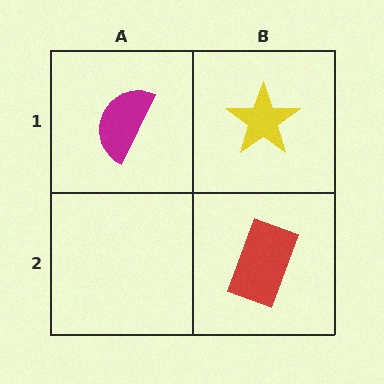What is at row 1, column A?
A magenta semicircle.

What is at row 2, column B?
A red rectangle.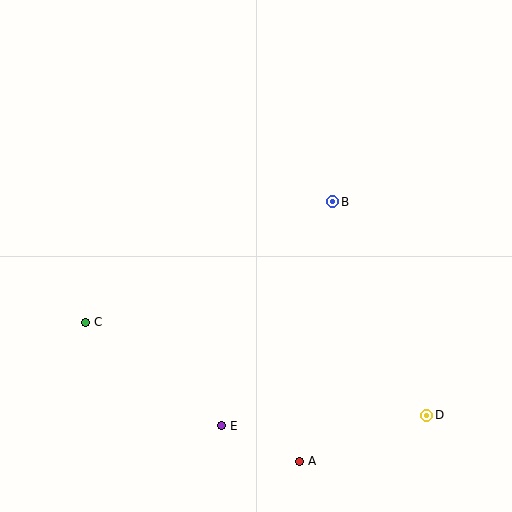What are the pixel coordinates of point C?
Point C is at (86, 322).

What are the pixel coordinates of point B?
Point B is at (333, 202).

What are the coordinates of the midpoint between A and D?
The midpoint between A and D is at (363, 438).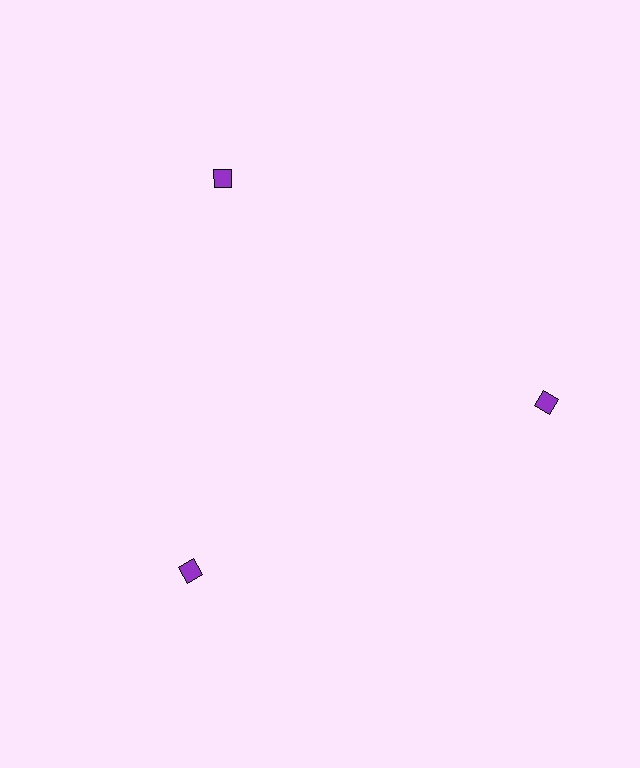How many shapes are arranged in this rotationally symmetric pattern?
There are 3 shapes, arranged in 3 groups of 1.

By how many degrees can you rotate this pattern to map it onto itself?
The pattern maps onto itself every 120 degrees of rotation.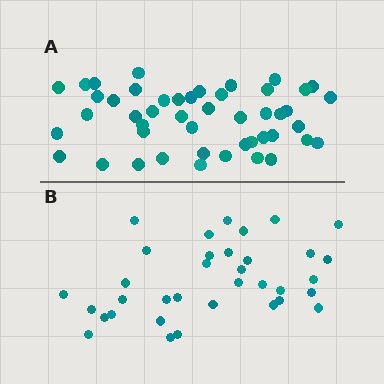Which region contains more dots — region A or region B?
Region A (the top region) has more dots.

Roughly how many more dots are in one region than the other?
Region A has roughly 12 or so more dots than region B.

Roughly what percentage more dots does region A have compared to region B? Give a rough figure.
About 35% more.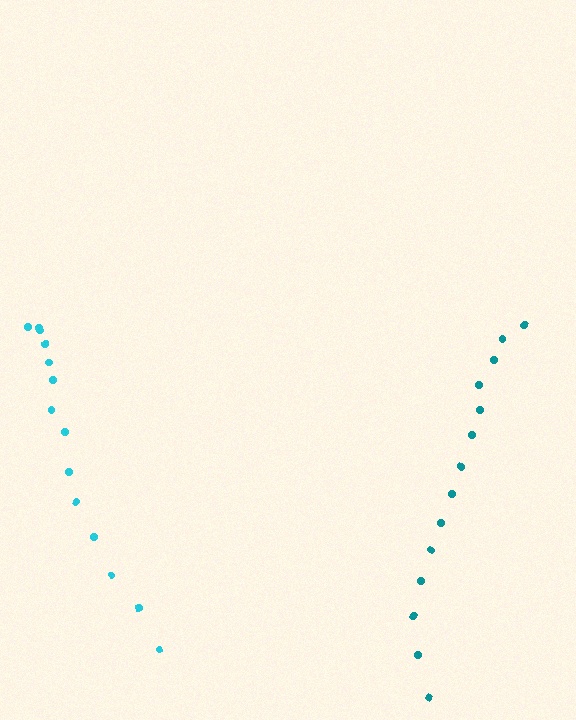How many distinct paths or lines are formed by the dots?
There are 2 distinct paths.